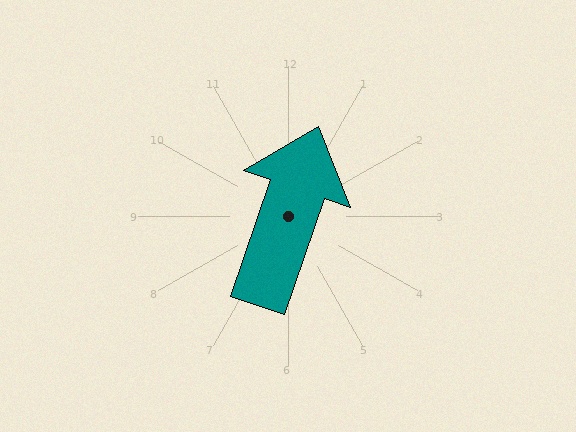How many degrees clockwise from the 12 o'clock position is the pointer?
Approximately 19 degrees.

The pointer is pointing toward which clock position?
Roughly 1 o'clock.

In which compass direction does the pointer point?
North.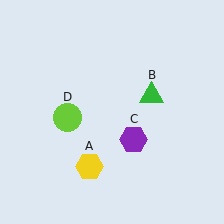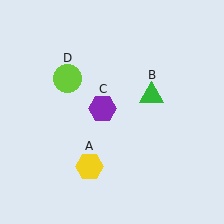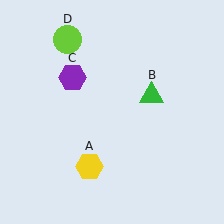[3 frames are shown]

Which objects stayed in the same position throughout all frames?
Yellow hexagon (object A) and green triangle (object B) remained stationary.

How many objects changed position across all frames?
2 objects changed position: purple hexagon (object C), lime circle (object D).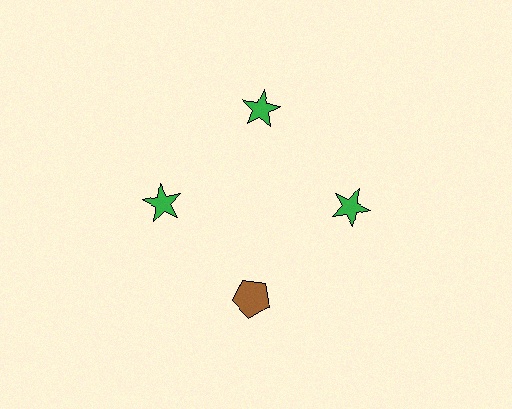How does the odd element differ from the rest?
It differs in both color (brown instead of green) and shape (pentagon instead of star).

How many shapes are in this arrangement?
There are 4 shapes arranged in a ring pattern.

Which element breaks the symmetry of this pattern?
The brown pentagon at roughly the 6 o'clock position breaks the symmetry. All other shapes are green stars.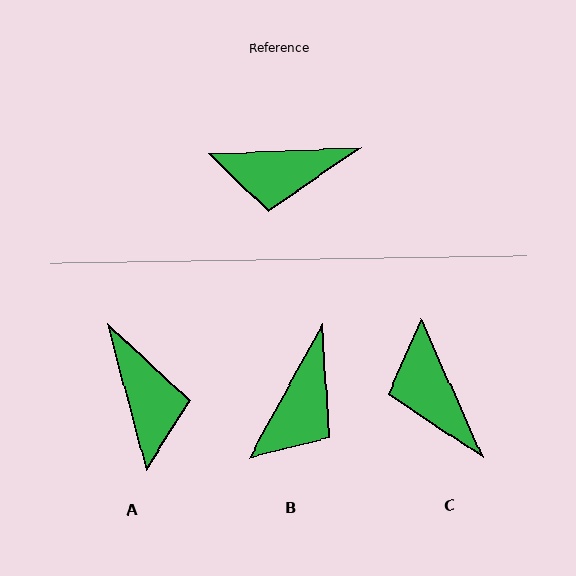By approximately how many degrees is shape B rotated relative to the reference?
Approximately 59 degrees counter-clockwise.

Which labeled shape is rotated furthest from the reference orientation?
A, about 103 degrees away.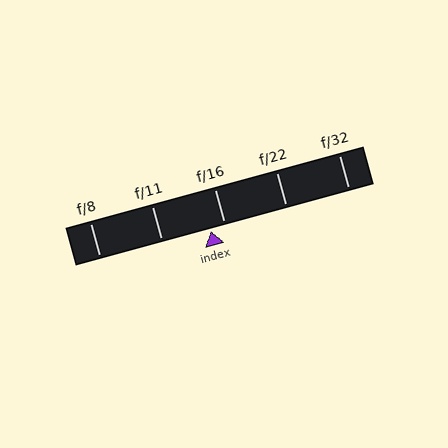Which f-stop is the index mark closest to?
The index mark is closest to f/16.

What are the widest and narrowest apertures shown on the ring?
The widest aperture shown is f/8 and the narrowest is f/32.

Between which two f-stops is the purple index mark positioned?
The index mark is between f/11 and f/16.